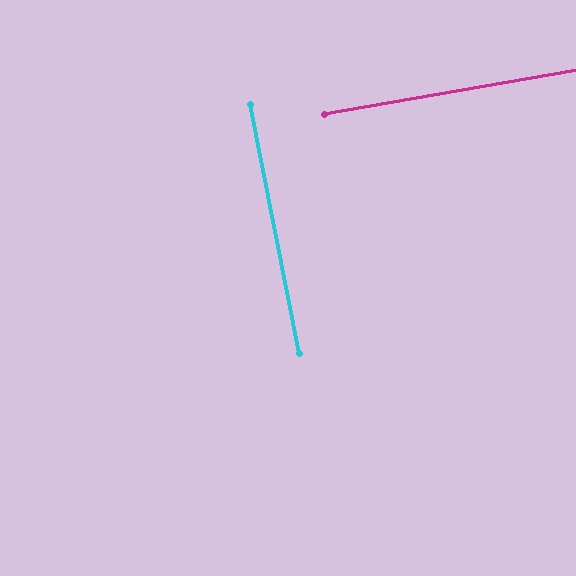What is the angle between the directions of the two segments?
Approximately 89 degrees.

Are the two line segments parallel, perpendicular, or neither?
Perpendicular — they meet at approximately 89°.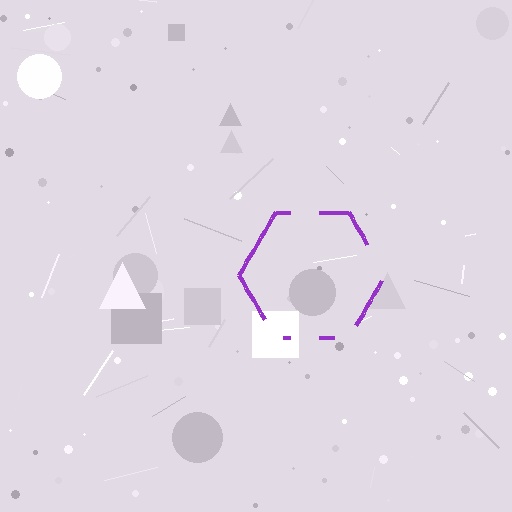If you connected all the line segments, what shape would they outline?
They would outline a hexagon.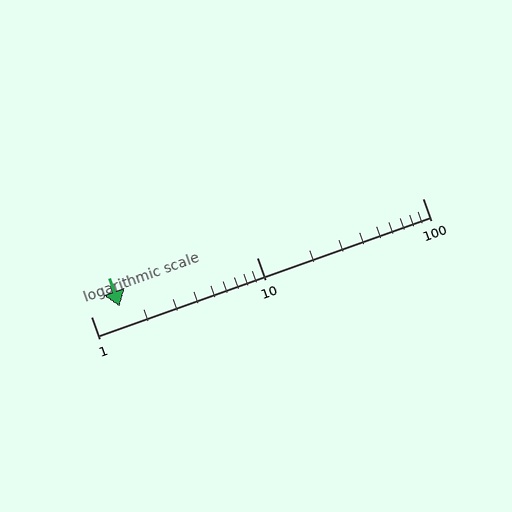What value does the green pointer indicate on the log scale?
The pointer indicates approximately 1.5.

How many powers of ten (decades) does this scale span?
The scale spans 2 decades, from 1 to 100.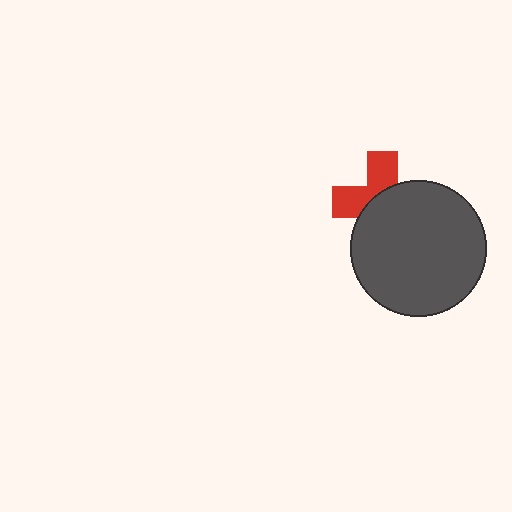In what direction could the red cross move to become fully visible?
The red cross could move toward the upper-left. That would shift it out from behind the dark gray circle entirely.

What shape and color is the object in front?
The object in front is a dark gray circle.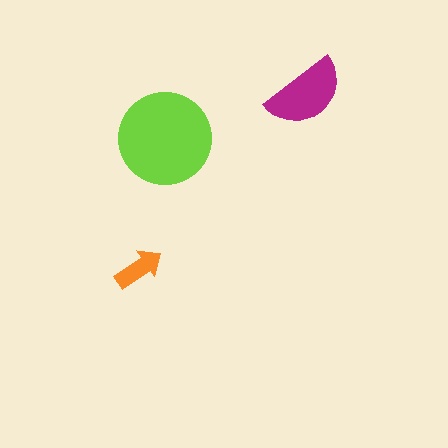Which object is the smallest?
The orange arrow.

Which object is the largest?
The lime circle.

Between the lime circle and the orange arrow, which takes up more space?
The lime circle.